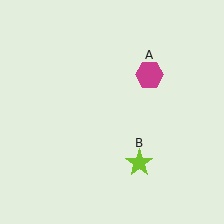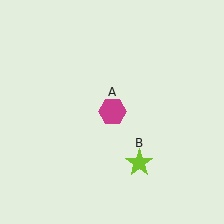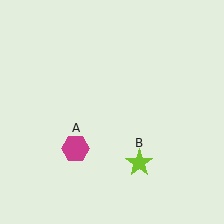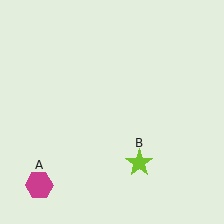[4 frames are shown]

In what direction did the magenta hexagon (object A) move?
The magenta hexagon (object A) moved down and to the left.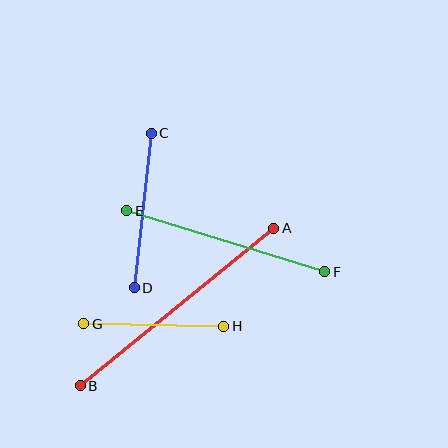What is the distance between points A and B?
The distance is approximately 249 pixels.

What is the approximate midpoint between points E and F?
The midpoint is at approximately (226, 241) pixels.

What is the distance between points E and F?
The distance is approximately 207 pixels.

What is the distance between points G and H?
The distance is approximately 140 pixels.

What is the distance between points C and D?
The distance is approximately 155 pixels.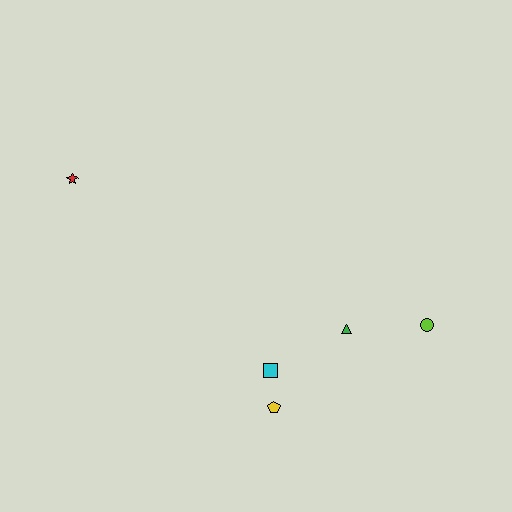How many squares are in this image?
There is 1 square.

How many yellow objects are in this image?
There is 1 yellow object.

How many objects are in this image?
There are 5 objects.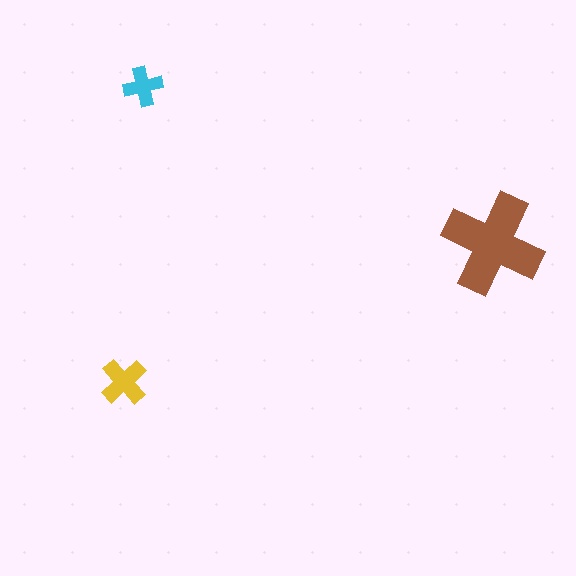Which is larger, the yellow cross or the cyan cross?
The yellow one.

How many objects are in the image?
There are 3 objects in the image.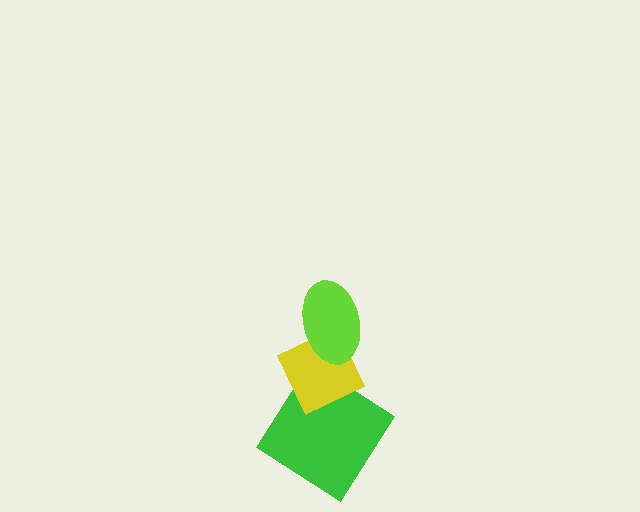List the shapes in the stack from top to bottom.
From top to bottom: the lime ellipse, the yellow diamond, the green diamond.